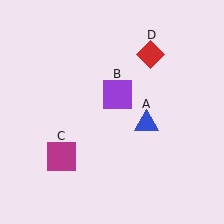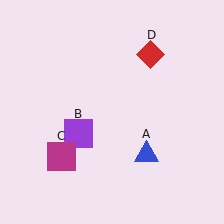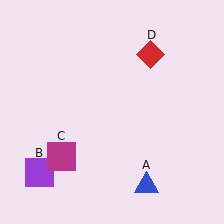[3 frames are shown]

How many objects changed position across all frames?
2 objects changed position: blue triangle (object A), purple square (object B).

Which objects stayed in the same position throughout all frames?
Magenta square (object C) and red diamond (object D) remained stationary.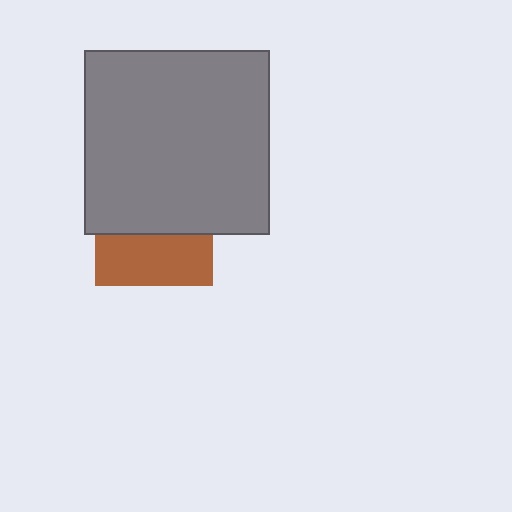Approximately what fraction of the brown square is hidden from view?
Roughly 58% of the brown square is hidden behind the gray square.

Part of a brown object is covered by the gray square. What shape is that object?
It is a square.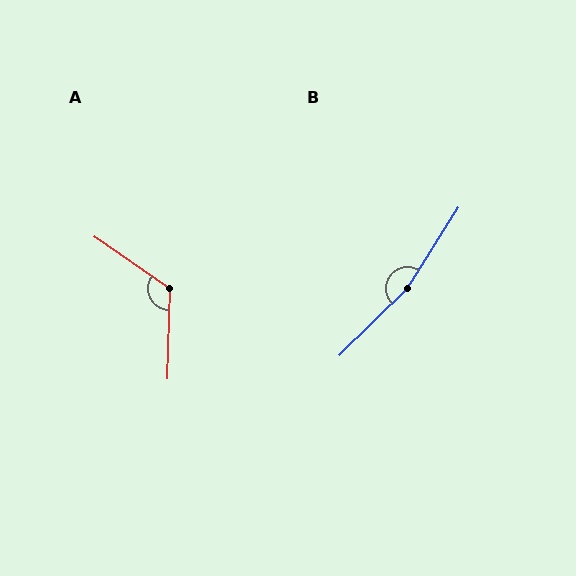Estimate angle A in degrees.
Approximately 123 degrees.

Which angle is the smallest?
A, at approximately 123 degrees.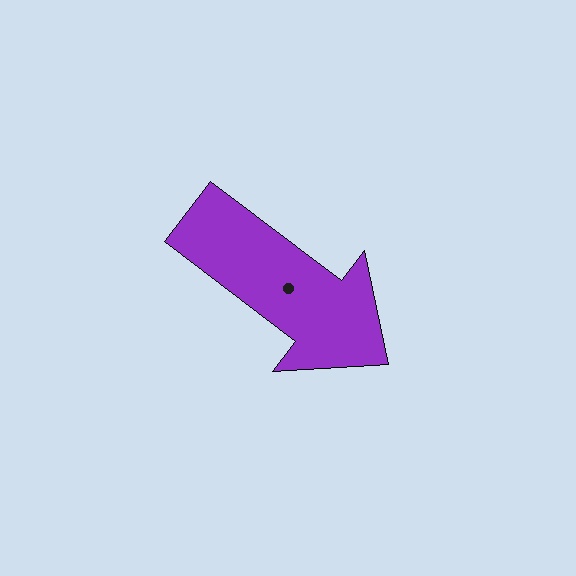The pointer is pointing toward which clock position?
Roughly 4 o'clock.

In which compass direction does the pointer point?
Southeast.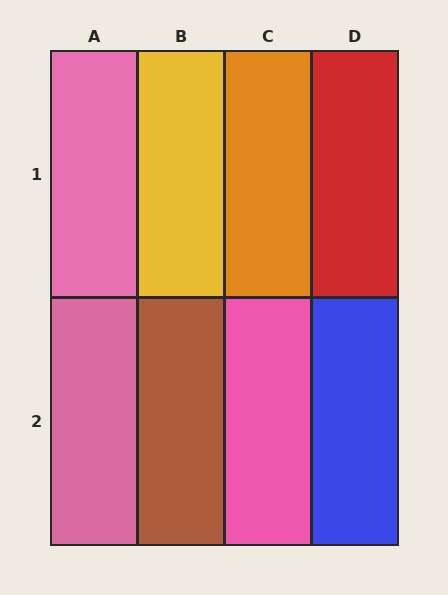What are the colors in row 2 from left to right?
Pink, brown, pink, blue.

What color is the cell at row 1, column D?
Red.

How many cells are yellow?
1 cell is yellow.